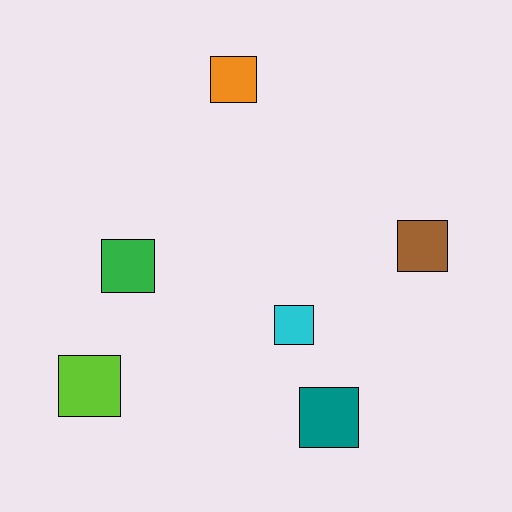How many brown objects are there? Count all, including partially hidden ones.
There is 1 brown object.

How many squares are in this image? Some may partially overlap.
There are 6 squares.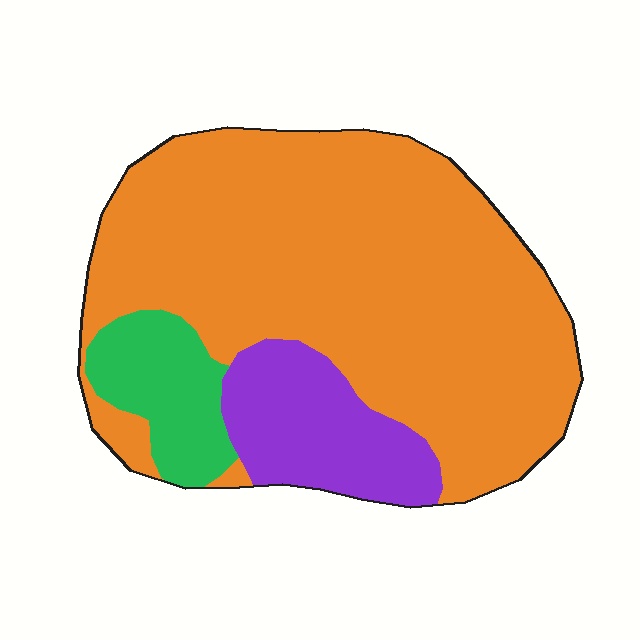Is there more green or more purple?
Purple.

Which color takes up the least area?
Green, at roughly 10%.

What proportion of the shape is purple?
Purple covers 15% of the shape.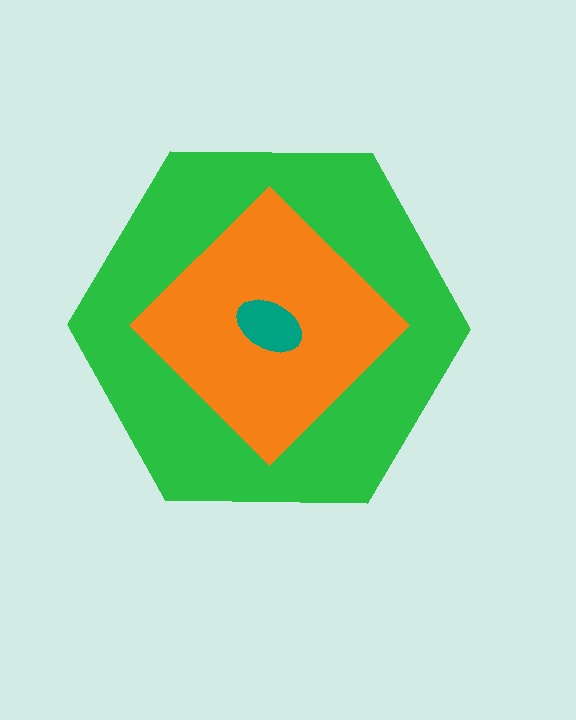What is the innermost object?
The teal ellipse.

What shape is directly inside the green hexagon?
The orange diamond.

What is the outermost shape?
The green hexagon.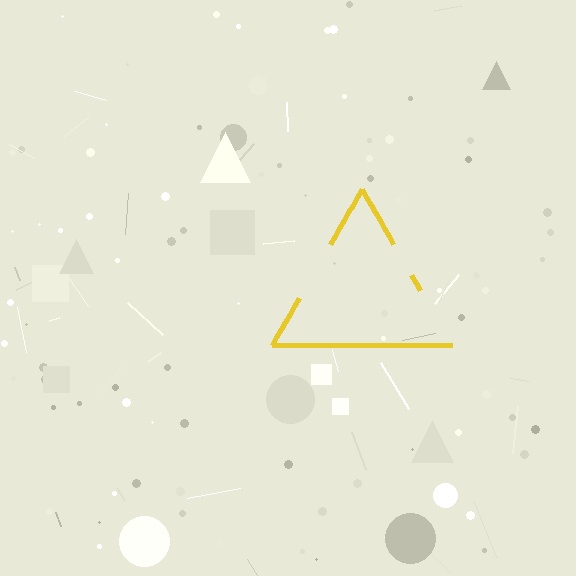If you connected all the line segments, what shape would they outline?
They would outline a triangle.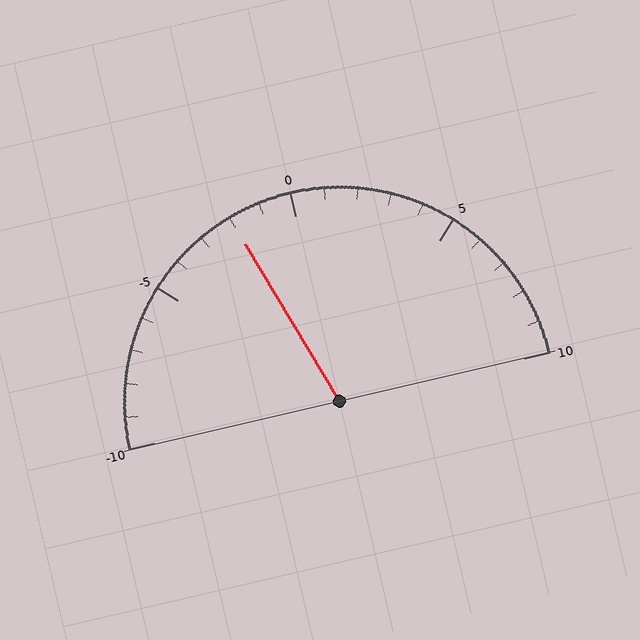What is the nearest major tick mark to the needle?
The nearest major tick mark is 0.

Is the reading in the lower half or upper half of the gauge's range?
The reading is in the lower half of the range (-10 to 10).